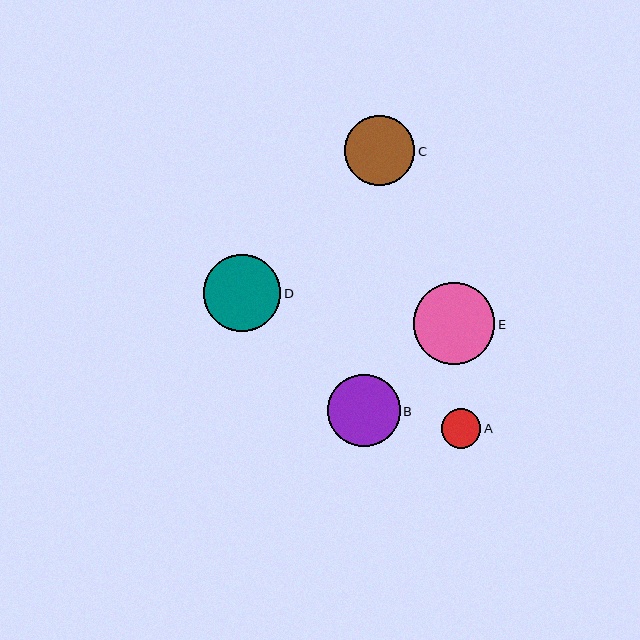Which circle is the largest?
Circle E is the largest with a size of approximately 82 pixels.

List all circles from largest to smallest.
From largest to smallest: E, D, B, C, A.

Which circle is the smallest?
Circle A is the smallest with a size of approximately 39 pixels.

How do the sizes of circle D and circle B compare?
Circle D and circle B are approximately the same size.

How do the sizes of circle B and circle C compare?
Circle B and circle C are approximately the same size.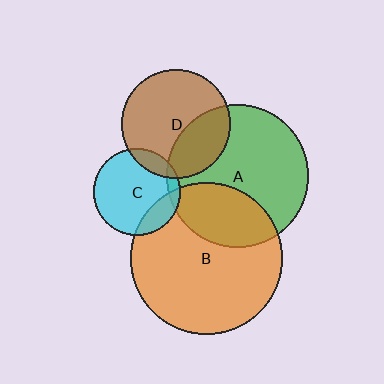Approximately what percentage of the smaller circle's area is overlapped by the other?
Approximately 15%.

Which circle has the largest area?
Circle B (orange).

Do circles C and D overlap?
Yes.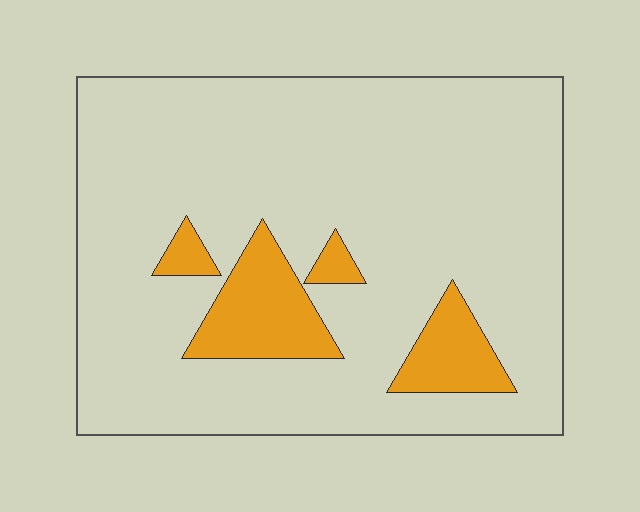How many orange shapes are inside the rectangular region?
4.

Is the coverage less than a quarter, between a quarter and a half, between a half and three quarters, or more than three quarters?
Less than a quarter.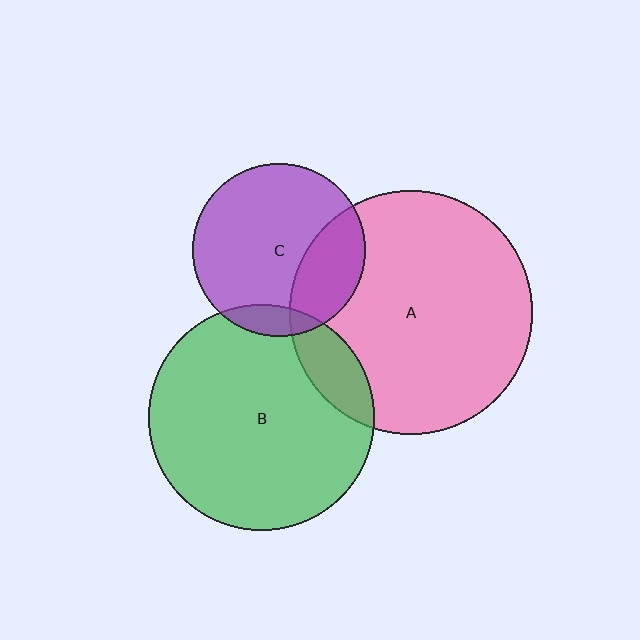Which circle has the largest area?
Circle A (pink).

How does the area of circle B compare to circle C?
Approximately 1.7 times.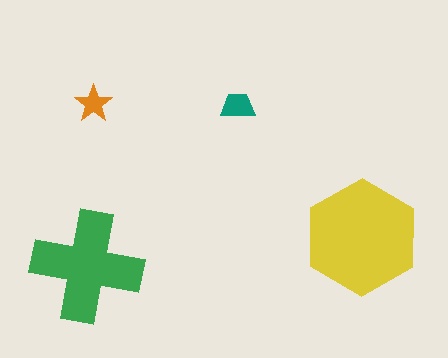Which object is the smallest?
The orange star.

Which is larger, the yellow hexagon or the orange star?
The yellow hexagon.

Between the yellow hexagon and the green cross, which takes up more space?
The yellow hexagon.